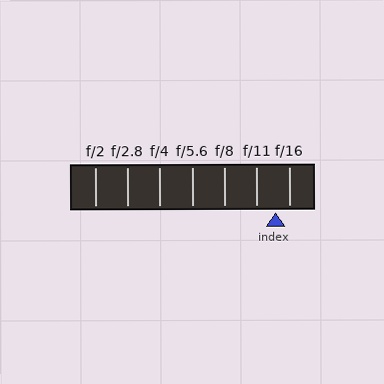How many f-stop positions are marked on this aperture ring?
There are 7 f-stop positions marked.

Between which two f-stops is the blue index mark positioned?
The index mark is between f/11 and f/16.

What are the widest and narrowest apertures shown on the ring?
The widest aperture shown is f/2 and the narrowest is f/16.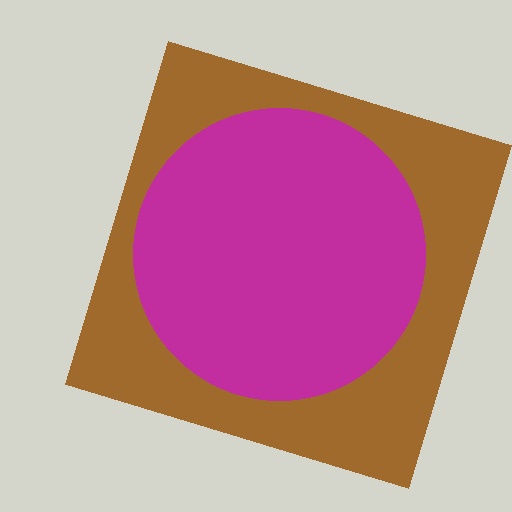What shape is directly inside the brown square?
The magenta circle.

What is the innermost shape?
The magenta circle.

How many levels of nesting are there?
2.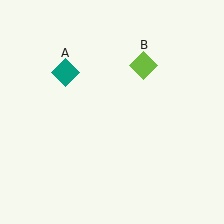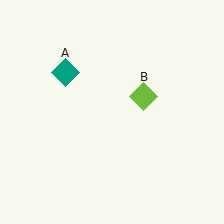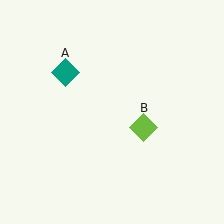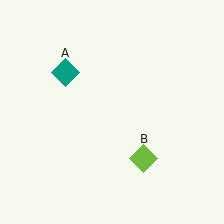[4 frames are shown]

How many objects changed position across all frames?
1 object changed position: lime diamond (object B).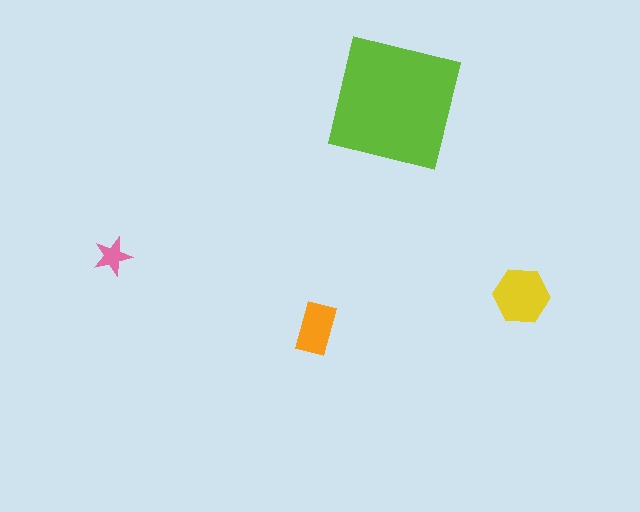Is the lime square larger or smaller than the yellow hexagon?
Larger.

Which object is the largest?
The lime square.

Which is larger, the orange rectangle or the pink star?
The orange rectangle.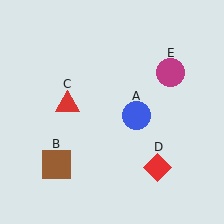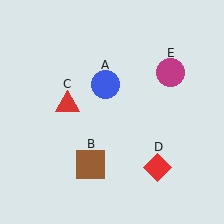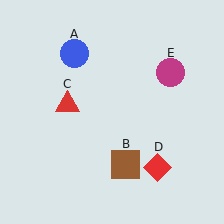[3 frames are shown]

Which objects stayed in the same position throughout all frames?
Red triangle (object C) and red diamond (object D) and magenta circle (object E) remained stationary.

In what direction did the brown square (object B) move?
The brown square (object B) moved right.